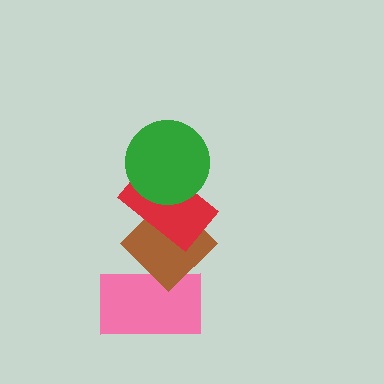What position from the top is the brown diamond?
The brown diamond is 3rd from the top.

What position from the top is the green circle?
The green circle is 1st from the top.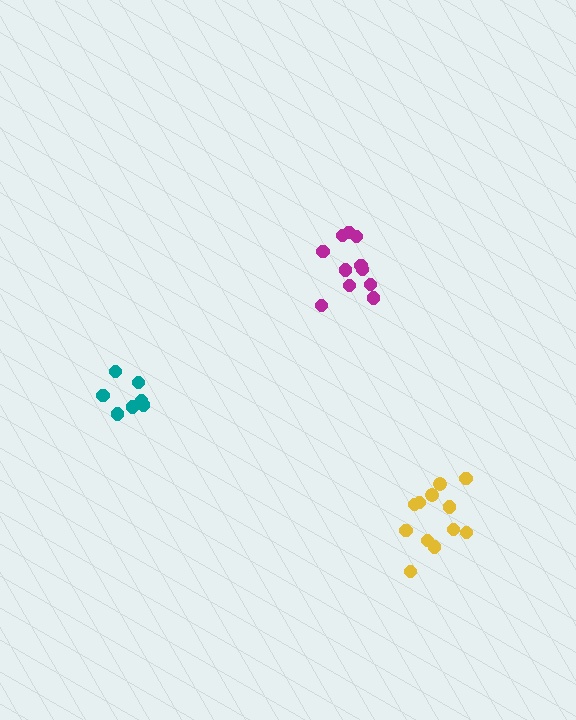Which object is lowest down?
The yellow cluster is bottommost.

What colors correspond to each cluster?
The clusters are colored: teal, yellow, magenta.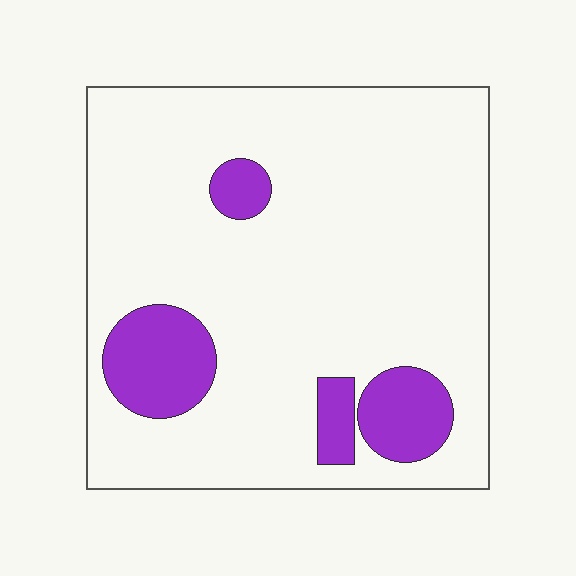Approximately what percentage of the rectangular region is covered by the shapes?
Approximately 15%.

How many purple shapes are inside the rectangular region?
4.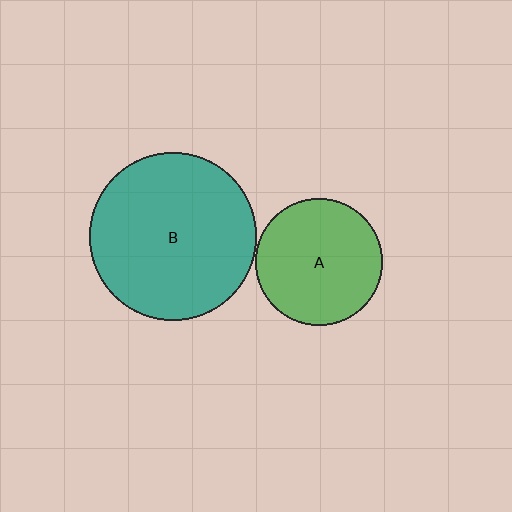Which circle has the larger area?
Circle B (teal).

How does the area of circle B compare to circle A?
Approximately 1.7 times.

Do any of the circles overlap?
No, none of the circles overlap.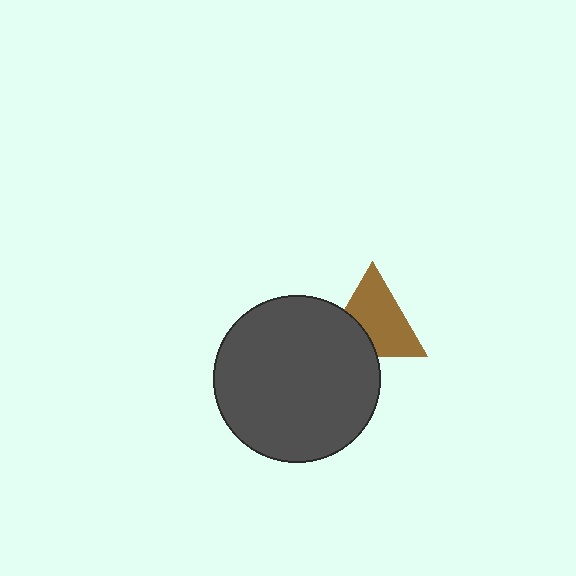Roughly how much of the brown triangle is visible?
Most of it is visible (roughly 69%).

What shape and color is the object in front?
The object in front is a dark gray circle.